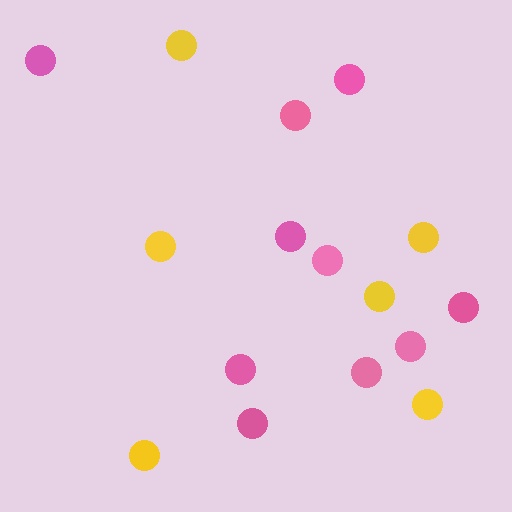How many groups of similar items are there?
There are 2 groups: one group of pink circles (10) and one group of yellow circles (6).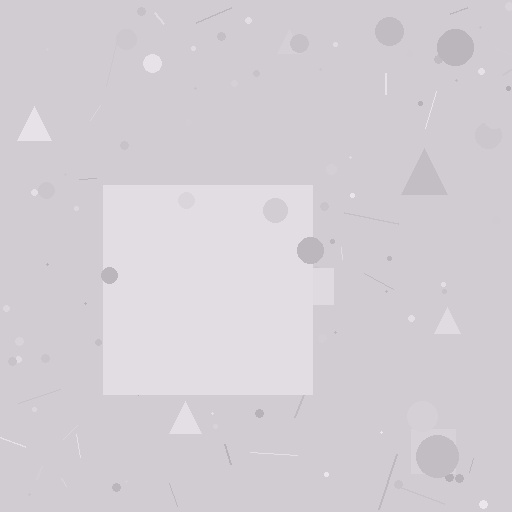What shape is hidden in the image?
A square is hidden in the image.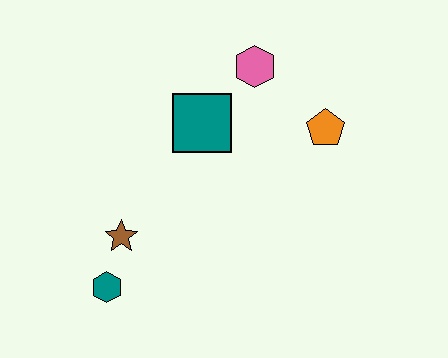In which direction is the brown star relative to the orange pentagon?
The brown star is to the left of the orange pentagon.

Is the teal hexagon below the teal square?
Yes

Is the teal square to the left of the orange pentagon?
Yes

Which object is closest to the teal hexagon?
The brown star is closest to the teal hexagon.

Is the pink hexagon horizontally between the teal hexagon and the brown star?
No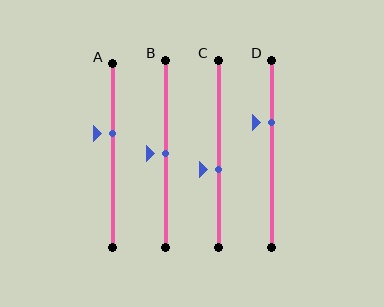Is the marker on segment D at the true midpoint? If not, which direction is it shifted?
No, the marker on segment D is shifted upward by about 17% of the segment length.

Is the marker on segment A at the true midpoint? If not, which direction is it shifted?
No, the marker on segment A is shifted upward by about 12% of the segment length.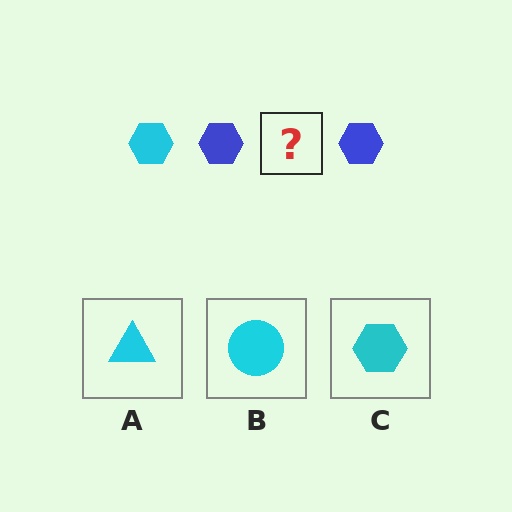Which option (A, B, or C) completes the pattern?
C.